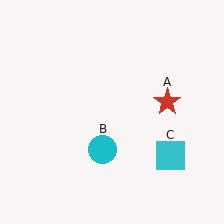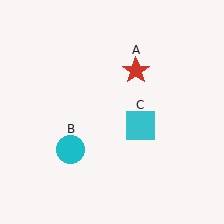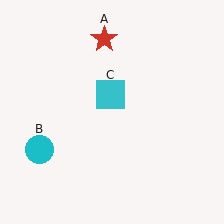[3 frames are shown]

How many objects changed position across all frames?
3 objects changed position: red star (object A), cyan circle (object B), cyan square (object C).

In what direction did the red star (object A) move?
The red star (object A) moved up and to the left.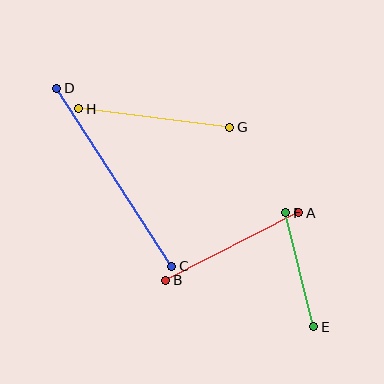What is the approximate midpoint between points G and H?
The midpoint is at approximately (154, 118) pixels.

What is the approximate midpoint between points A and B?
The midpoint is at approximately (232, 247) pixels.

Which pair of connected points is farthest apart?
Points C and D are farthest apart.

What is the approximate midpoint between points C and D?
The midpoint is at approximately (114, 177) pixels.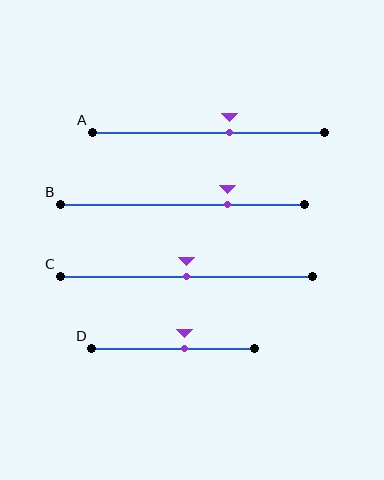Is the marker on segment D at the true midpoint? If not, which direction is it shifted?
No, the marker on segment D is shifted to the right by about 7% of the segment length.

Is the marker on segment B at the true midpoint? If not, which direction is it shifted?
No, the marker on segment B is shifted to the right by about 18% of the segment length.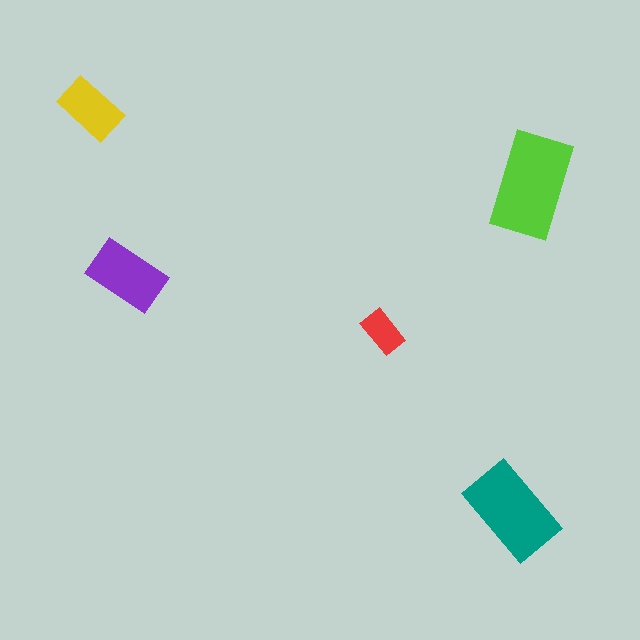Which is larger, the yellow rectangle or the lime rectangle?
The lime one.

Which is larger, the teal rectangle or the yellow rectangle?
The teal one.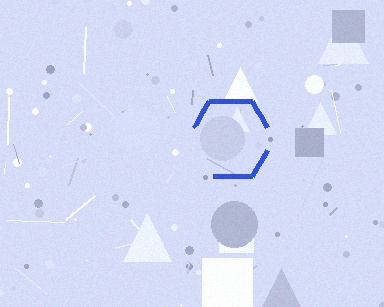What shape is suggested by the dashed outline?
The dashed outline suggests a hexagon.